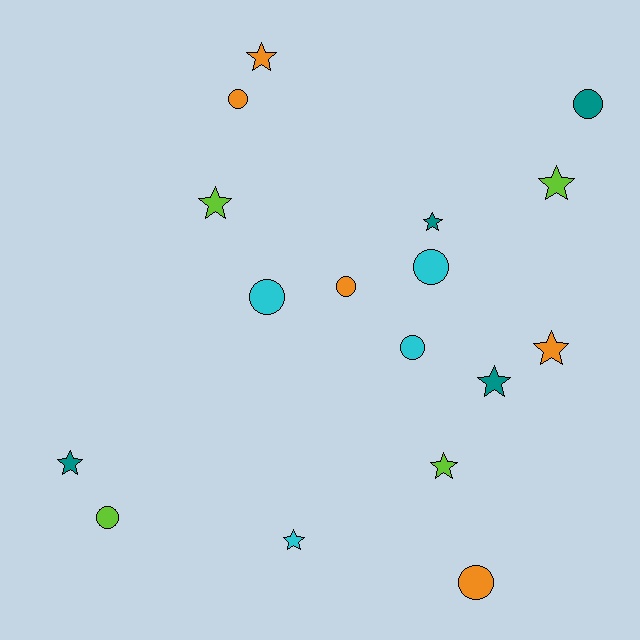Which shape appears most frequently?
Star, with 9 objects.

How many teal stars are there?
There are 3 teal stars.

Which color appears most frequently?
Orange, with 5 objects.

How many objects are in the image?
There are 17 objects.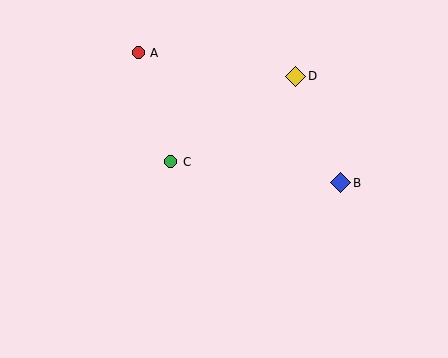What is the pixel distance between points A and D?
The distance between A and D is 159 pixels.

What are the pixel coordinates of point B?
Point B is at (341, 183).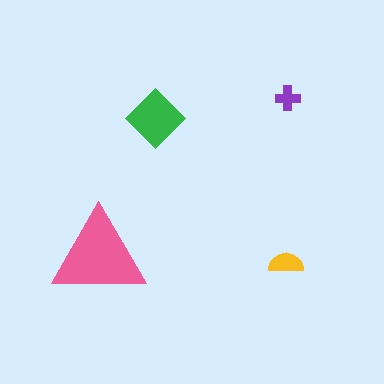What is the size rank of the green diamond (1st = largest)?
2nd.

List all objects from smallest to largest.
The purple cross, the yellow semicircle, the green diamond, the pink triangle.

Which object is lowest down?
The yellow semicircle is bottommost.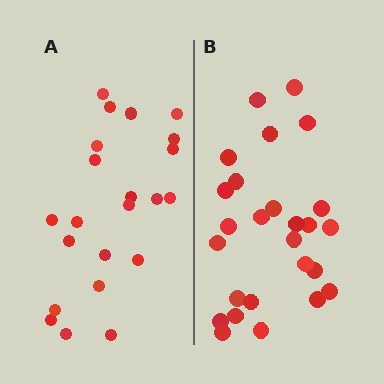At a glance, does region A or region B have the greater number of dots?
Region B (the right region) has more dots.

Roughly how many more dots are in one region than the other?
Region B has about 4 more dots than region A.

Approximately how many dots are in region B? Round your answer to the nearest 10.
About 30 dots. (The exact count is 26, which rounds to 30.)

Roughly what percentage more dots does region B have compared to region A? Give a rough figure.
About 20% more.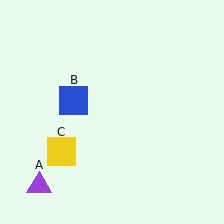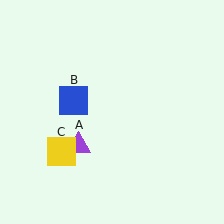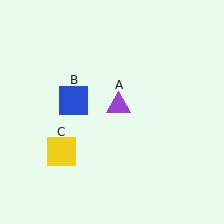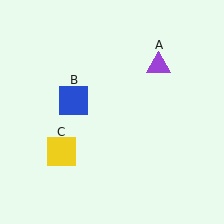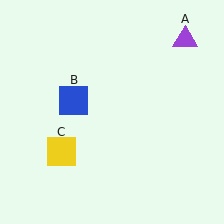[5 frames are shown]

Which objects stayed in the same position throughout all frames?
Blue square (object B) and yellow square (object C) remained stationary.